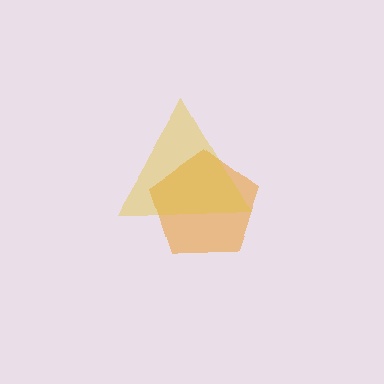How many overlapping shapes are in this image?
There are 2 overlapping shapes in the image.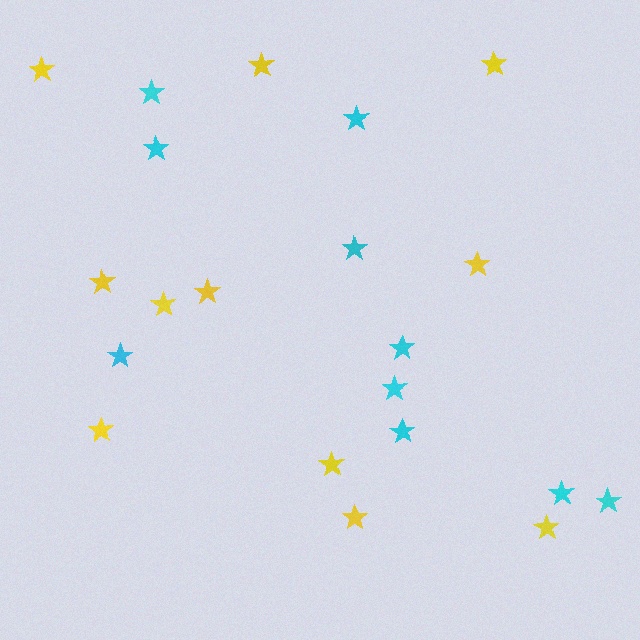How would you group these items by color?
There are 2 groups: one group of yellow stars (11) and one group of cyan stars (10).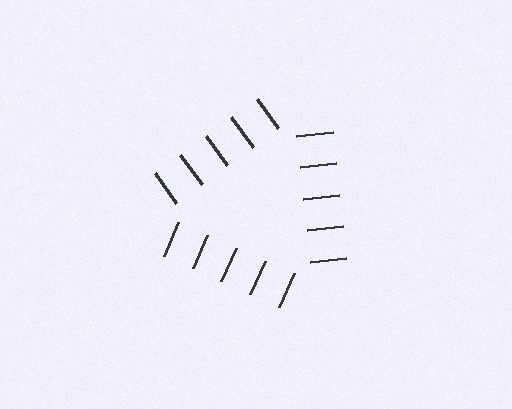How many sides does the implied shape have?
3 sides — the line-ends trace a triangle.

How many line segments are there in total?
15 — 5 along each of the 3 edges.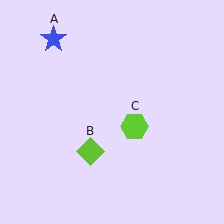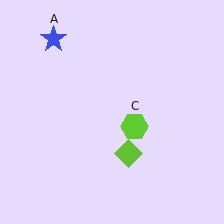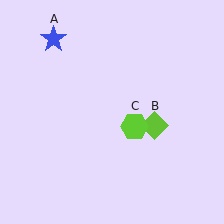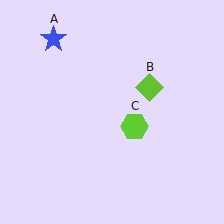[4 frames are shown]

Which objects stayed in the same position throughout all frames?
Blue star (object A) and lime hexagon (object C) remained stationary.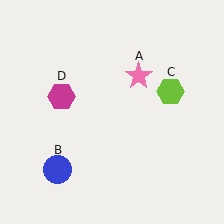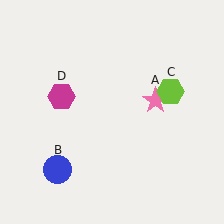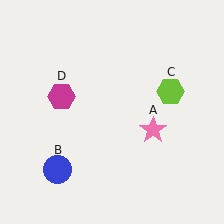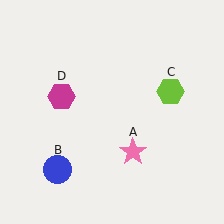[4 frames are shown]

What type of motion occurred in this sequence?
The pink star (object A) rotated clockwise around the center of the scene.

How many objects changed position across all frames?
1 object changed position: pink star (object A).